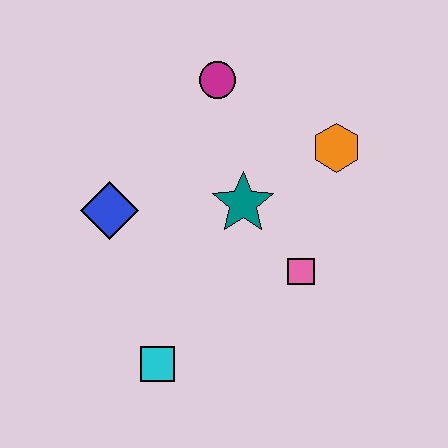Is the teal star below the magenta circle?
Yes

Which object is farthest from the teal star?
The cyan square is farthest from the teal star.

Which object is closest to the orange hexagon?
The teal star is closest to the orange hexagon.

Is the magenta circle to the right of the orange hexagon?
No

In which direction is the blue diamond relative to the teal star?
The blue diamond is to the left of the teal star.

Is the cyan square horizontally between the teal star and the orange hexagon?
No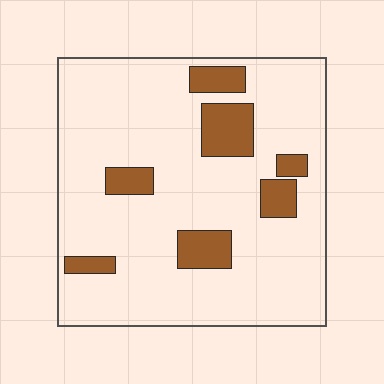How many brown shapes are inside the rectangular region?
7.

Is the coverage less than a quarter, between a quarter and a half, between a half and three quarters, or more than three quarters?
Less than a quarter.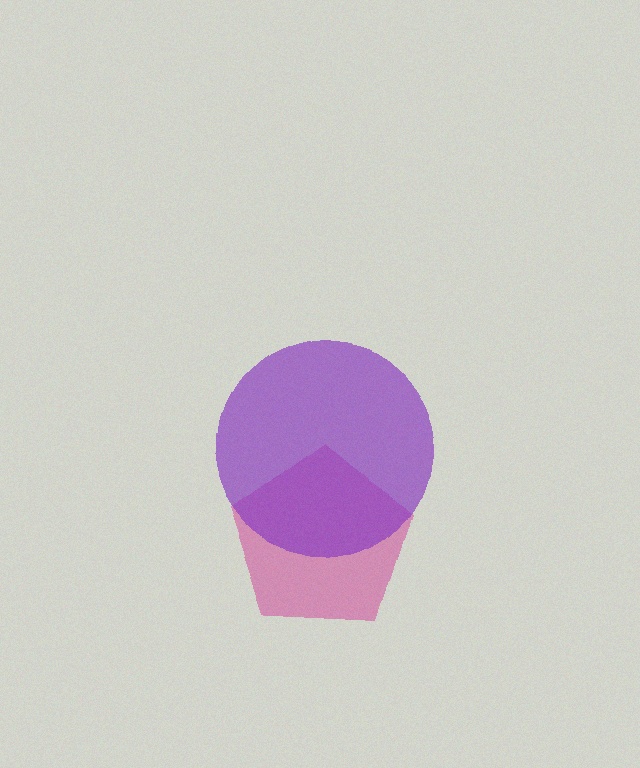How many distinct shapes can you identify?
There are 2 distinct shapes: a magenta pentagon, a purple circle.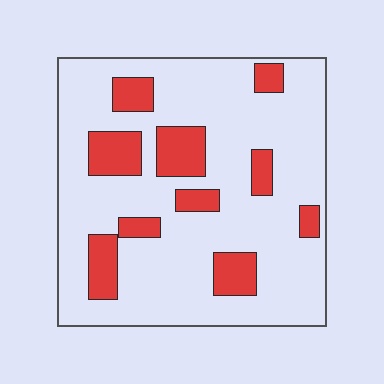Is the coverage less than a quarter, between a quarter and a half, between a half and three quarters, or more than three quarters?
Less than a quarter.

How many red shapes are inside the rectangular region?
10.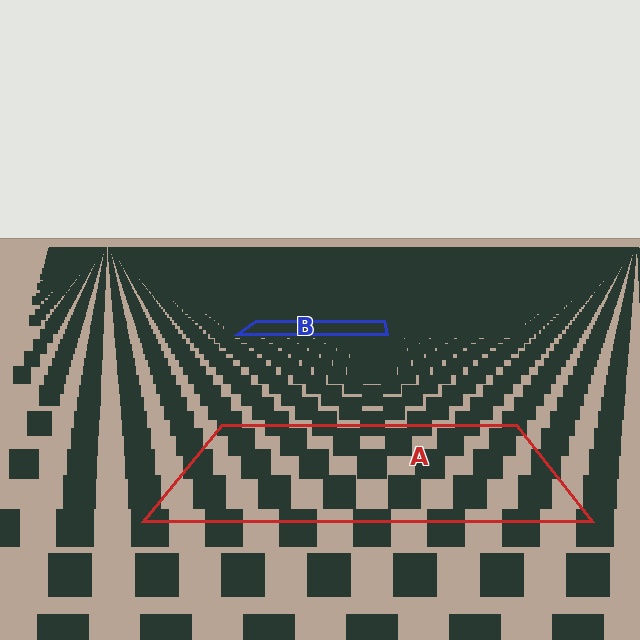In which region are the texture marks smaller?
The texture marks are smaller in region B, because it is farther away.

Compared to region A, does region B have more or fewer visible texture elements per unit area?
Region B has more texture elements per unit area — they are packed more densely because it is farther away.